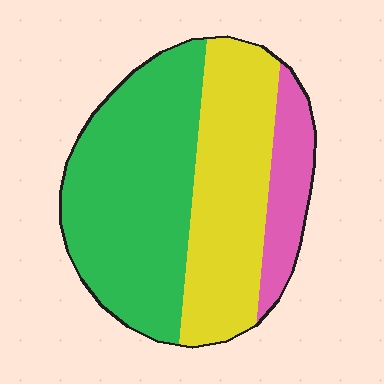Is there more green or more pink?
Green.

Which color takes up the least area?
Pink, at roughly 15%.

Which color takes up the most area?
Green, at roughly 50%.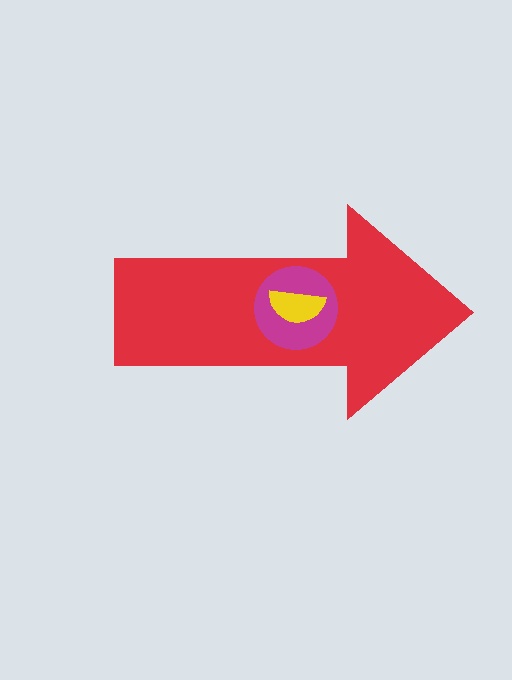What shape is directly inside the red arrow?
The magenta circle.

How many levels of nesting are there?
3.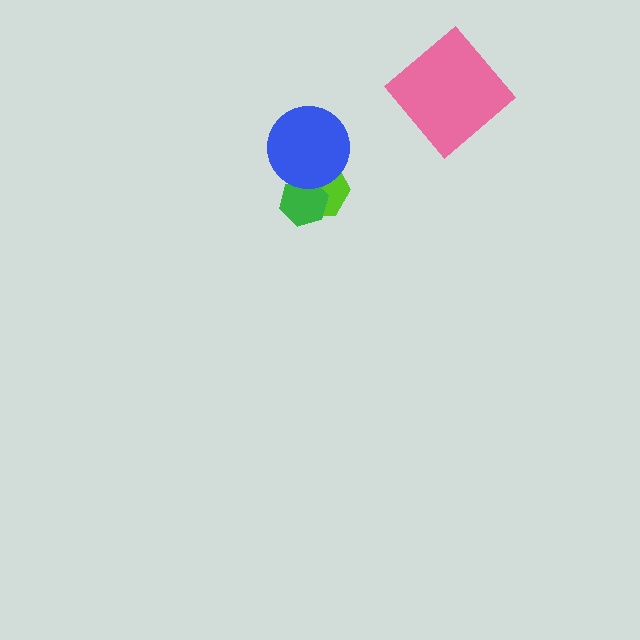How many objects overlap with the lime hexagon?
2 objects overlap with the lime hexagon.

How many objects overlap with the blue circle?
2 objects overlap with the blue circle.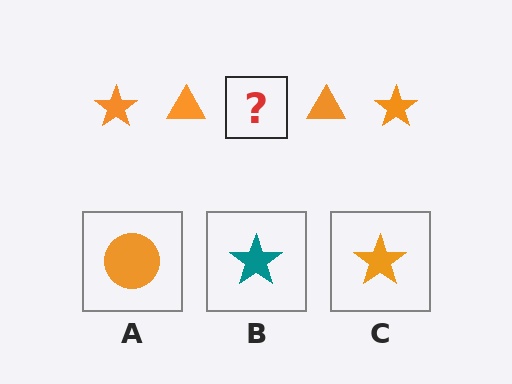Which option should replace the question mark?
Option C.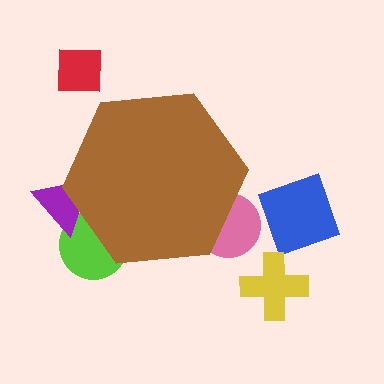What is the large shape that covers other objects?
A brown hexagon.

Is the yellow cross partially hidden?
No, the yellow cross is fully visible.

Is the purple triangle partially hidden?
Yes, the purple triangle is partially hidden behind the brown hexagon.